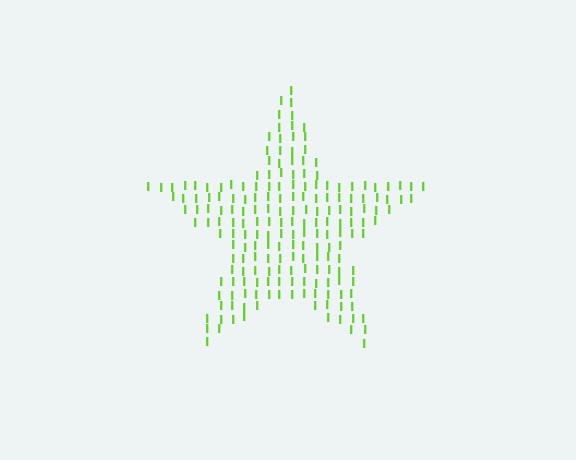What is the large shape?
The large shape is a star.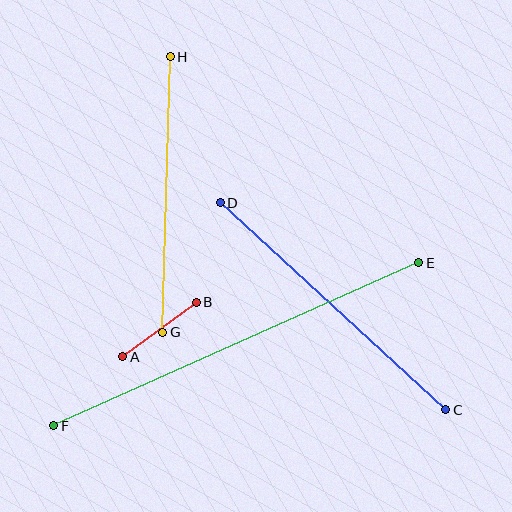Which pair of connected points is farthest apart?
Points E and F are farthest apart.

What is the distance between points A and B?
The distance is approximately 92 pixels.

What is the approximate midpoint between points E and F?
The midpoint is at approximately (236, 344) pixels.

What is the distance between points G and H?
The distance is approximately 275 pixels.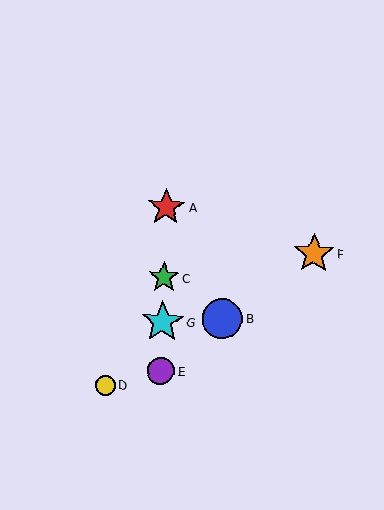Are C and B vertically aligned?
No, C is at x≈164 and B is at x≈222.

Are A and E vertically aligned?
Yes, both are at x≈167.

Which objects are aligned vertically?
Objects A, C, E, G are aligned vertically.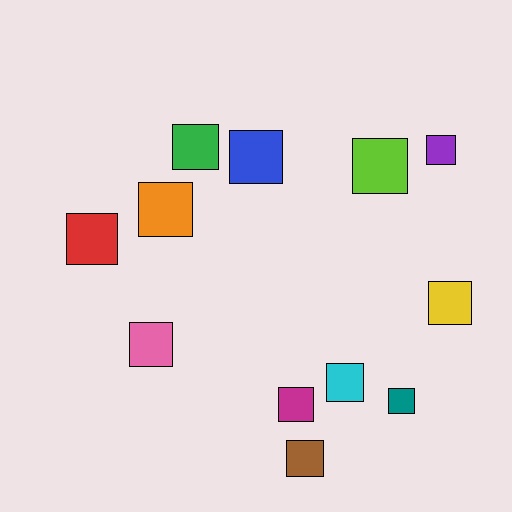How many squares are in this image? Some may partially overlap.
There are 12 squares.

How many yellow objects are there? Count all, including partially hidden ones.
There is 1 yellow object.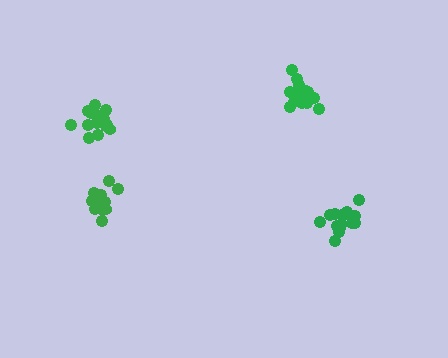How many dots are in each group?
Group 1: 14 dots, Group 2: 13 dots, Group 3: 16 dots, Group 4: 16 dots (59 total).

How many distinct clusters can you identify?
There are 4 distinct clusters.